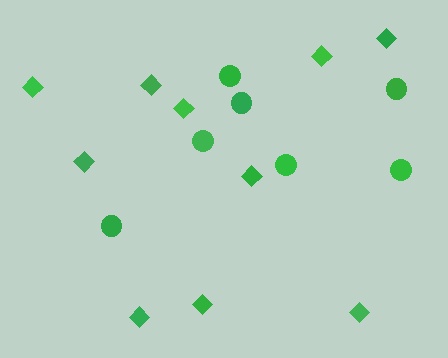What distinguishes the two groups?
There are 2 groups: one group of diamonds (10) and one group of circles (7).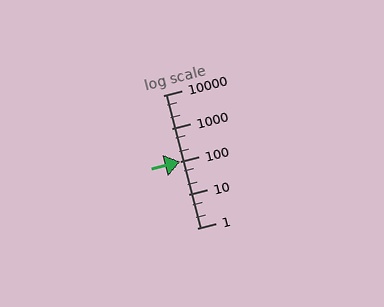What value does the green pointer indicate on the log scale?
The pointer indicates approximately 98.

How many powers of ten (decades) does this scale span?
The scale spans 4 decades, from 1 to 10000.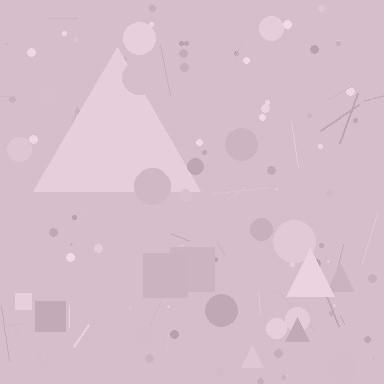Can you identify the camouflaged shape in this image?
The camouflaged shape is a triangle.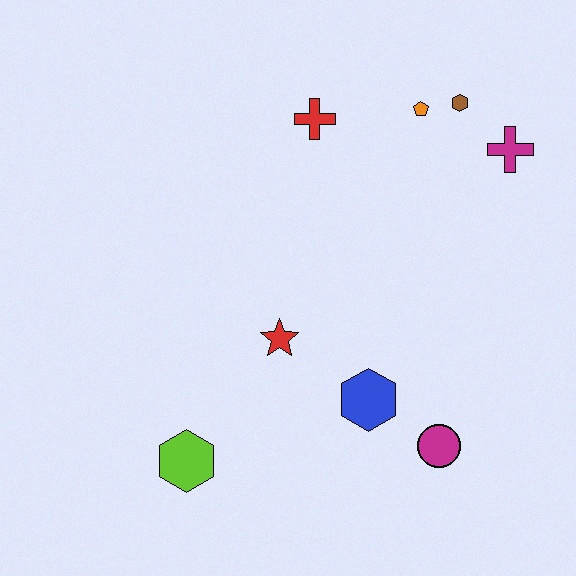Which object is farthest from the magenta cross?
The lime hexagon is farthest from the magenta cross.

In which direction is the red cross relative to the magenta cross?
The red cross is to the left of the magenta cross.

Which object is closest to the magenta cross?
The brown hexagon is closest to the magenta cross.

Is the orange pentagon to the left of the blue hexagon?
No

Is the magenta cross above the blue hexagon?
Yes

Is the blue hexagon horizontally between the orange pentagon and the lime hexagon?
Yes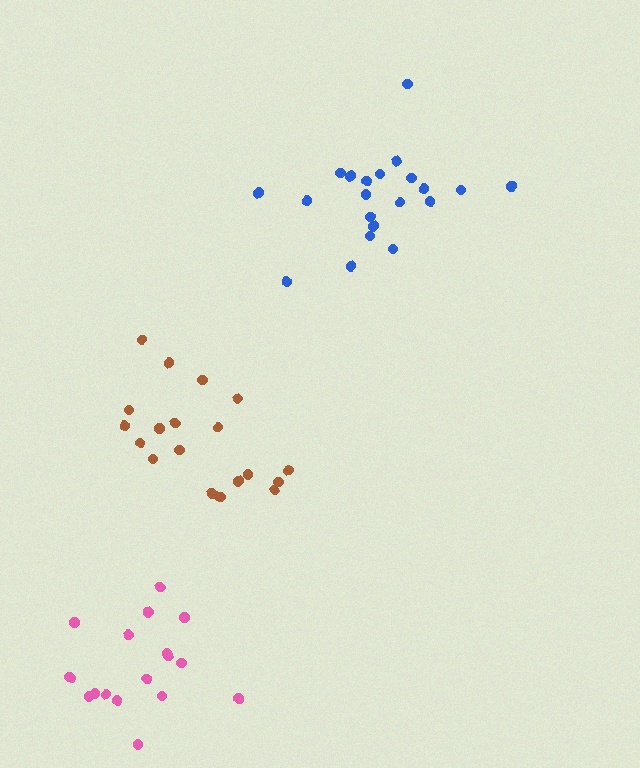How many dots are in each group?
Group 1: 19 dots, Group 2: 21 dots, Group 3: 18 dots (58 total).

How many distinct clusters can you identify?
There are 3 distinct clusters.